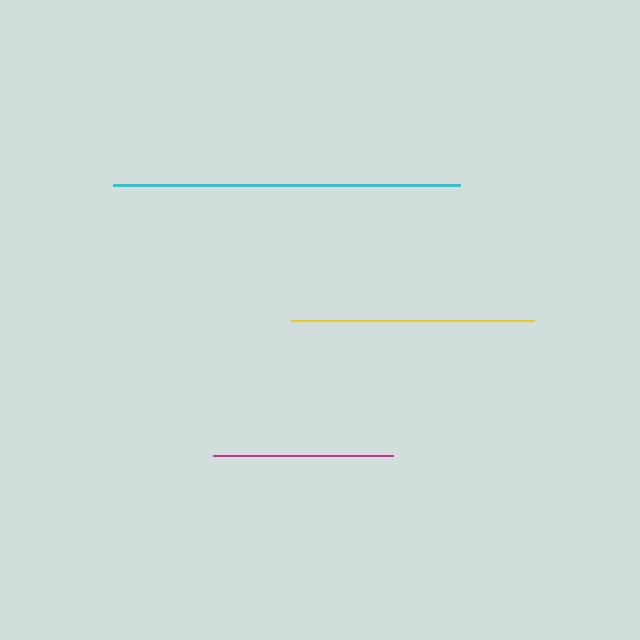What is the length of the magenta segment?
The magenta segment is approximately 180 pixels long.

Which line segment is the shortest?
The magenta line is the shortest at approximately 180 pixels.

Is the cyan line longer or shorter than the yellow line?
The cyan line is longer than the yellow line.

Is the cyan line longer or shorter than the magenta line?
The cyan line is longer than the magenta line.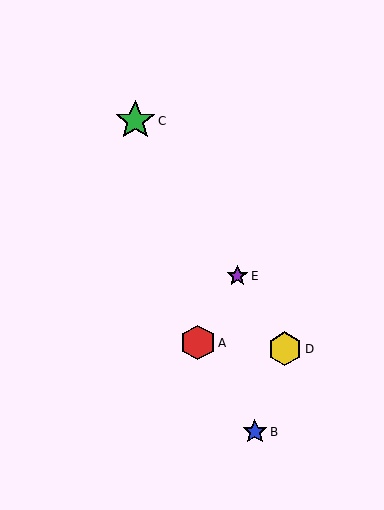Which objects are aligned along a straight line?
Objects C, D, E are aligned along a straight line.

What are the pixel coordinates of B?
Object B is at (255, 432).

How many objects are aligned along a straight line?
3 objects (C, D, E) are aligned along a straight line.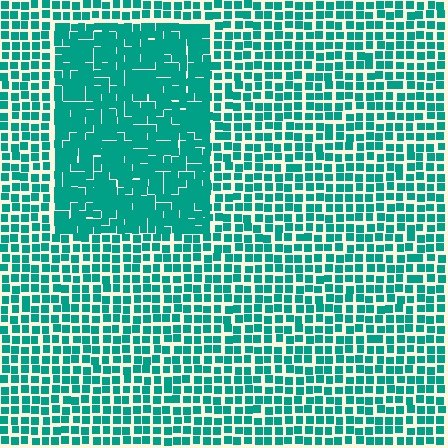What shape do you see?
I see a rectangle.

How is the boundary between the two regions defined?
The boundary is defined by a change in element density (approximately 1.7x ratio). All elements are the same color, size, and shape.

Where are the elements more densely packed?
The elements are more densely packed inside the rectangle boundary.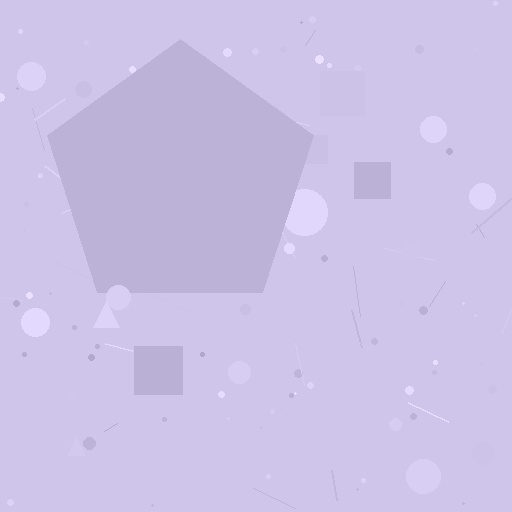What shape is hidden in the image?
A pentagon is hidden in the image.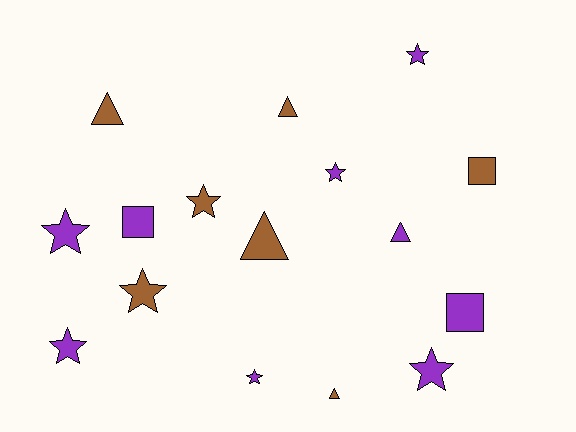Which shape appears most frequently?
Star, with 8 objects.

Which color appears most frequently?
Purple, with 9 objects.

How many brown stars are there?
There are 2 brown stars.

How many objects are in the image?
There are 16 objects.